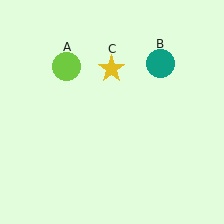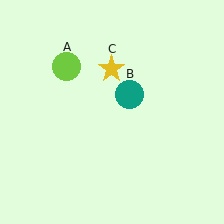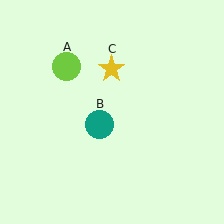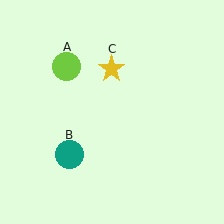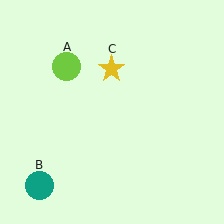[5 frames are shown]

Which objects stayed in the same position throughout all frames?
Lime circle (object A) and yellow star (object C) remained stationary.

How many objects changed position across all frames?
1 object changed position: teal circle (object B).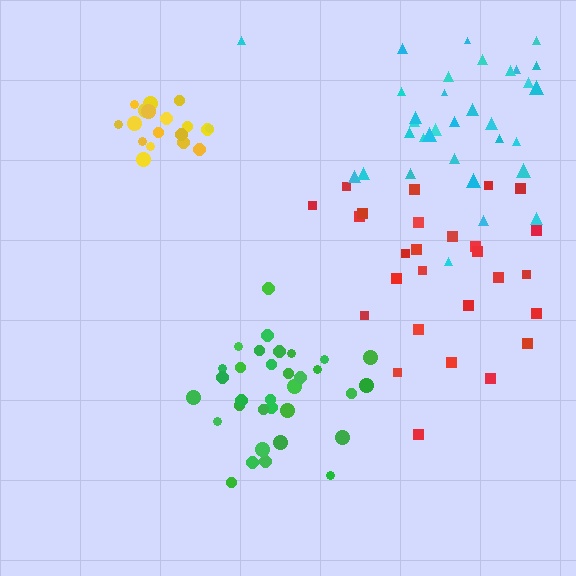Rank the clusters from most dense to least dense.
yellow, green, red, cyan.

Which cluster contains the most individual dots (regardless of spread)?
Green (33).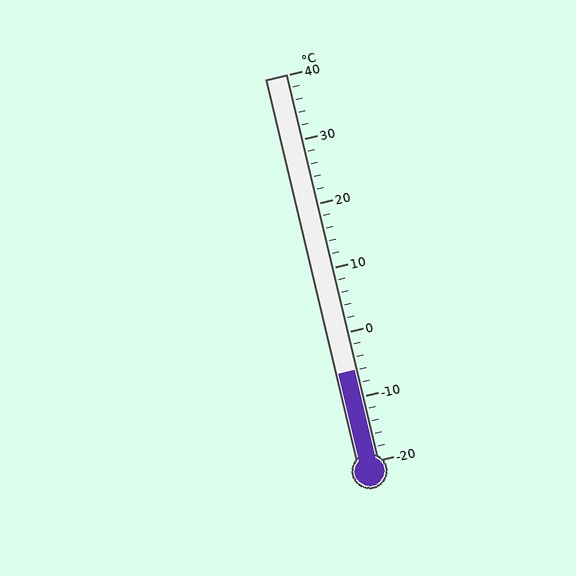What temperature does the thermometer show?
The thermometer shows approximately -6°C.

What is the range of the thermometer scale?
The thermometer scale ranges from -20°C to 40°C.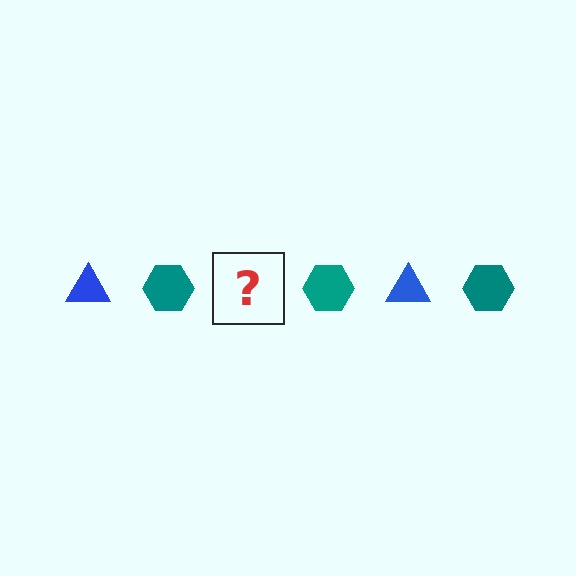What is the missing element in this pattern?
The missing element is a blue triangle.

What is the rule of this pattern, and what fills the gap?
The rule is that the pattern alternates between blue triangle and teal hexagon. The gap should be filled with a blue triangle.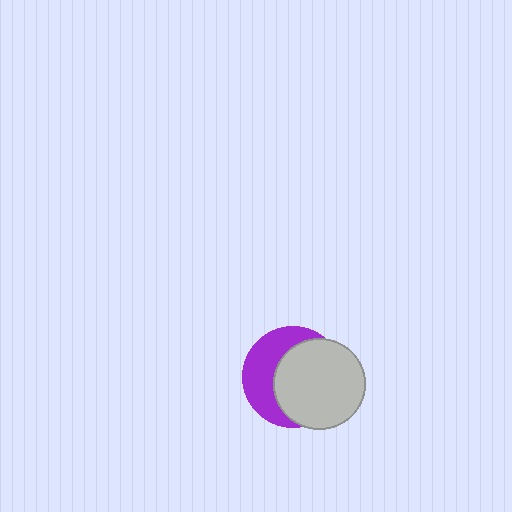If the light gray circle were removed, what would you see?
You would see the complete purple circle.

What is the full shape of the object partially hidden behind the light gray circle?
The partially hidden object is a purple circle.